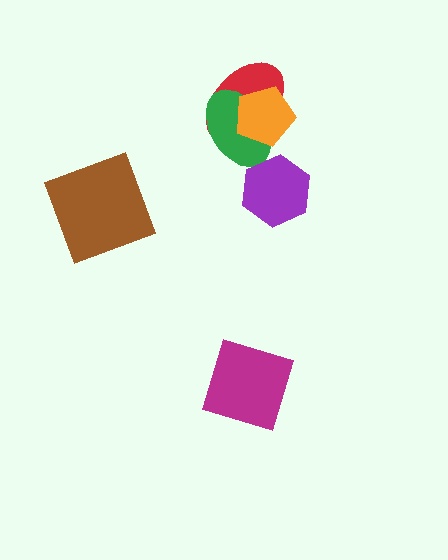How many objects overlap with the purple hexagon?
0 objects overlap with the purple hexagon.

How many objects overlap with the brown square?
0 objects overlap with the brown square.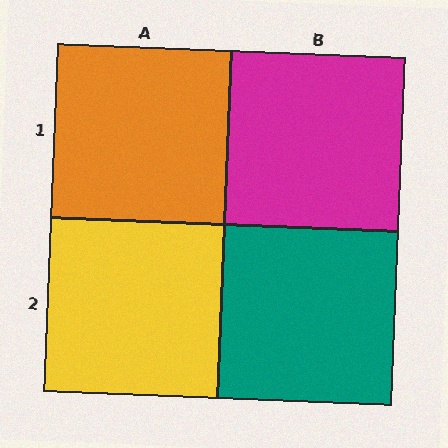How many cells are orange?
1 cell is orange.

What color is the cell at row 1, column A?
Orange.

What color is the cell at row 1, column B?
Magenta.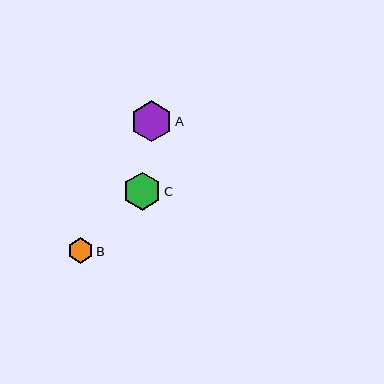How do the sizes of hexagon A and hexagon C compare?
Hexagon A and hexagon C are approximately the same size.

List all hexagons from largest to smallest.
From largest to smallest: A, C, B.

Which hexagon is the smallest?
Hexagon B is the smallest with a size of approximately 25 pixels.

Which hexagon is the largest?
Hexagon A is the largest with a size of approximately 41 pixels.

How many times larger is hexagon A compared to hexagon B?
Hexagon A is approximately 1.6 times the size of hexagon B.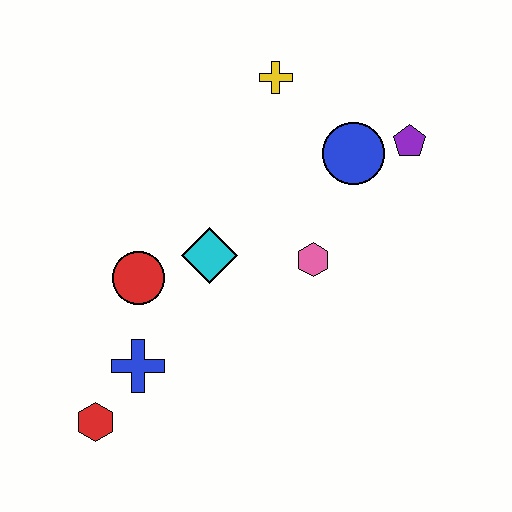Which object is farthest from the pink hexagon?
The red hexagon is farthest from the pink hexagon.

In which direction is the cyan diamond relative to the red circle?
The cyan diamond is to the right of the red circle.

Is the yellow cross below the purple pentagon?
No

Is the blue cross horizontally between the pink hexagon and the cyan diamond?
No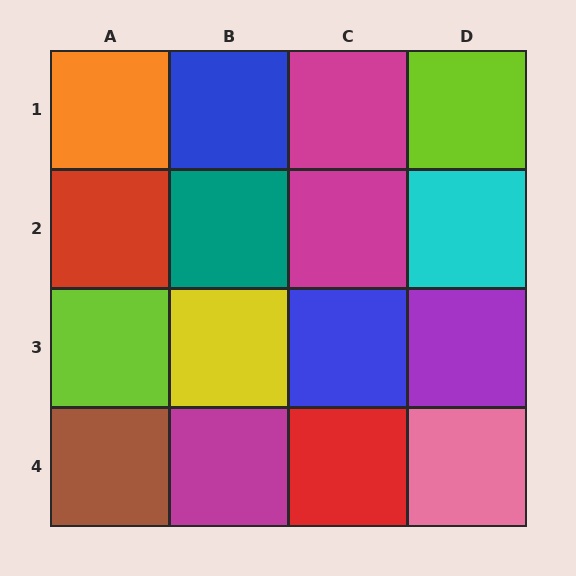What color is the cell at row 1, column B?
Blue.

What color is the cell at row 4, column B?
Magenta.